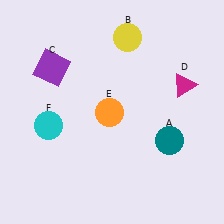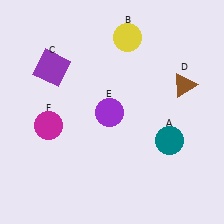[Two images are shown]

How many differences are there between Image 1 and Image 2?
There are 3 differences between the two images.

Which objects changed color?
D changed from magenta to brown. E changed from orange to purple. F changed from cyan to magenta.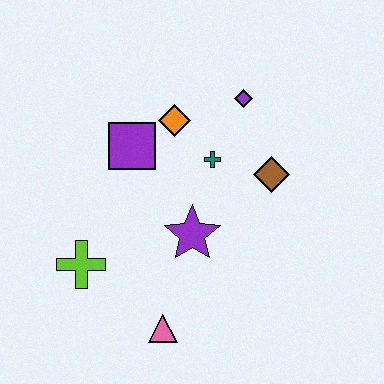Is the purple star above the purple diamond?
No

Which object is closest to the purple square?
The orange diamond is closest to the purple square.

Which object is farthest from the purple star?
The purple diamond is farthest from the purple star.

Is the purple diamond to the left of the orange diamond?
No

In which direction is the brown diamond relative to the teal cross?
The brown diamond is to the right of the teal cross.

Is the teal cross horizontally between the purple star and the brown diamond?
Yes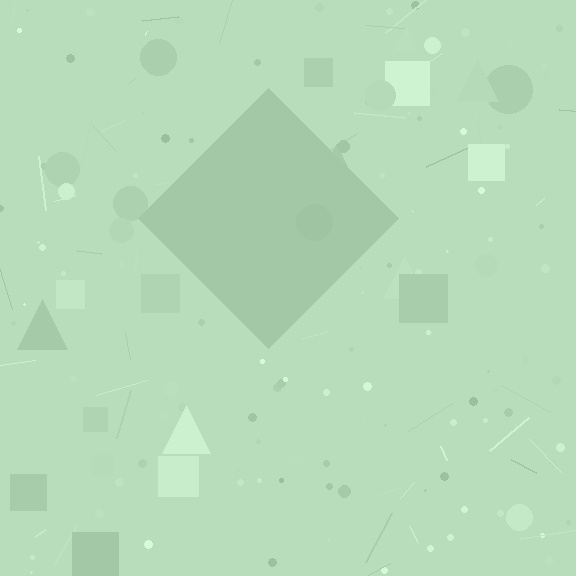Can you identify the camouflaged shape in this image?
The camouflaged shape is a diamond.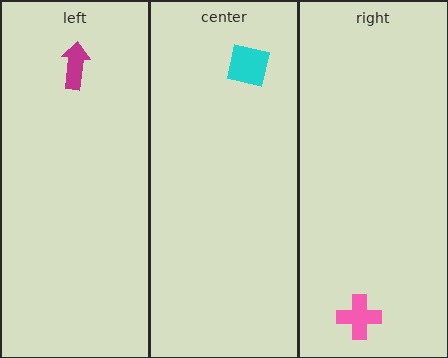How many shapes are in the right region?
1.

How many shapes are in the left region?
1.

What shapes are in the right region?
The pink cross.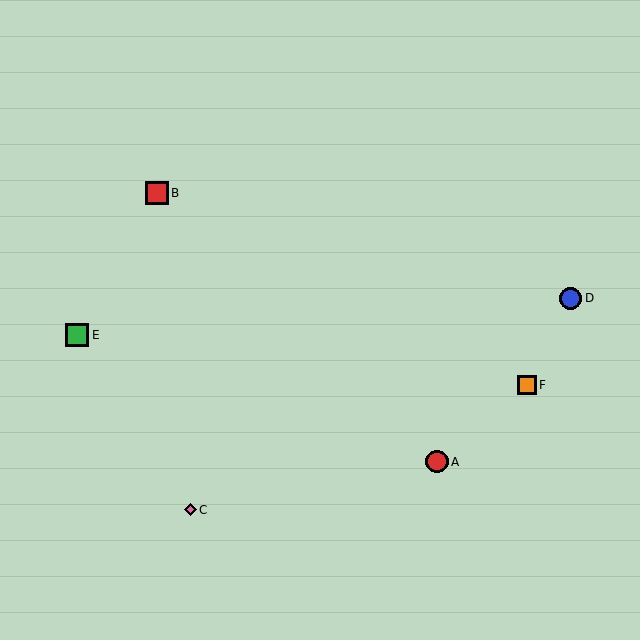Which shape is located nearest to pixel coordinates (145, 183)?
The red square (labeled B) at (157, 193) is nearest to that location.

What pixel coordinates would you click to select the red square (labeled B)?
Click at (157, 193) to select the red square B.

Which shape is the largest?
The green square (labeled E) is the largest.